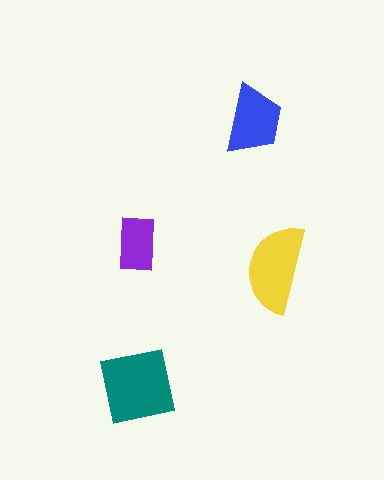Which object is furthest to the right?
The yellow semicircle is rightmost.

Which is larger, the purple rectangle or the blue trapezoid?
The blue trapezoid.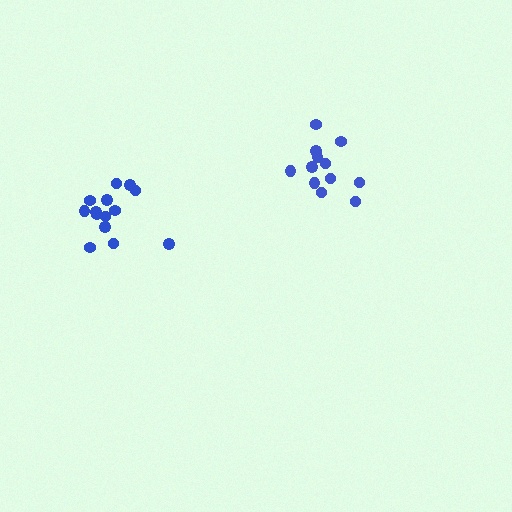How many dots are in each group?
Group 1: 12 dots, Group 2: 14 dots (26 total).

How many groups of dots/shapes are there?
There are 2 groups.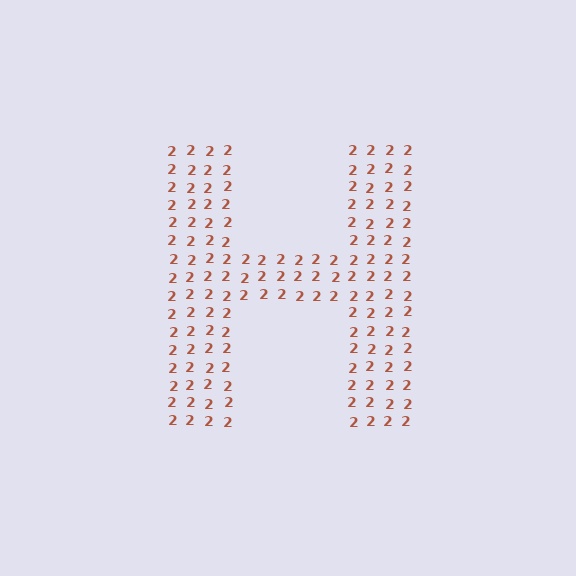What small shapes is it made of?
It is made of small digit 2's.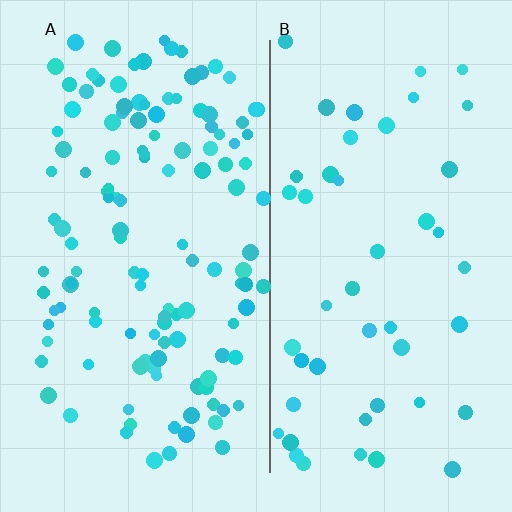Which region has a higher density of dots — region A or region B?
A (the left).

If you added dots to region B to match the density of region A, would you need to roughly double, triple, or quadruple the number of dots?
Approximately triple.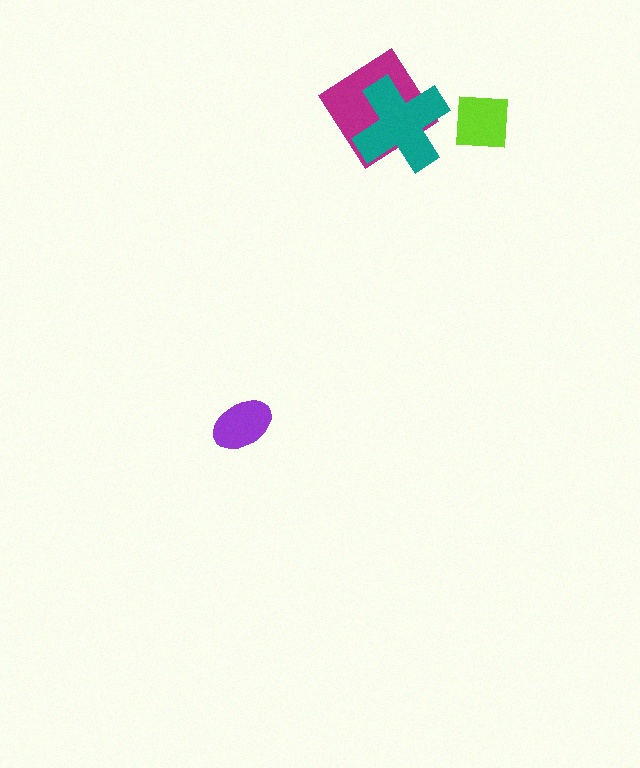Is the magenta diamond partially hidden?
Yes, it is partially covered by another shape.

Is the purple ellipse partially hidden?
No, no other shape covers it.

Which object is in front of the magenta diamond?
The teal cross is in front of the magenta diamond.